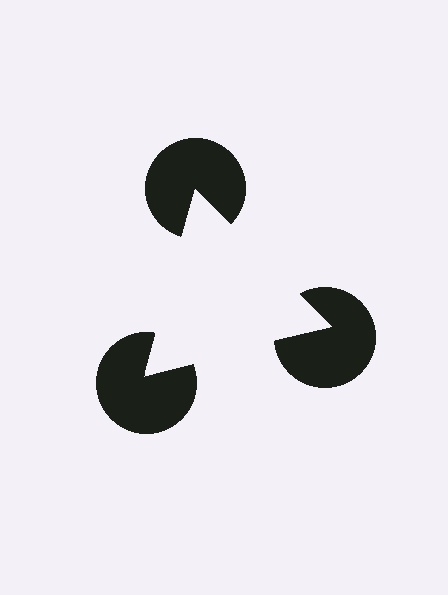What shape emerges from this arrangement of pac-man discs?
An illusory triangle — its edges are inferred from the aligned wedge cuts in the pac-man discs, not physically drawn.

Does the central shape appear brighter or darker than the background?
It typically appears slightly brighter than the background, even though no actual brightness change is drawn.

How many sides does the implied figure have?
3 sides.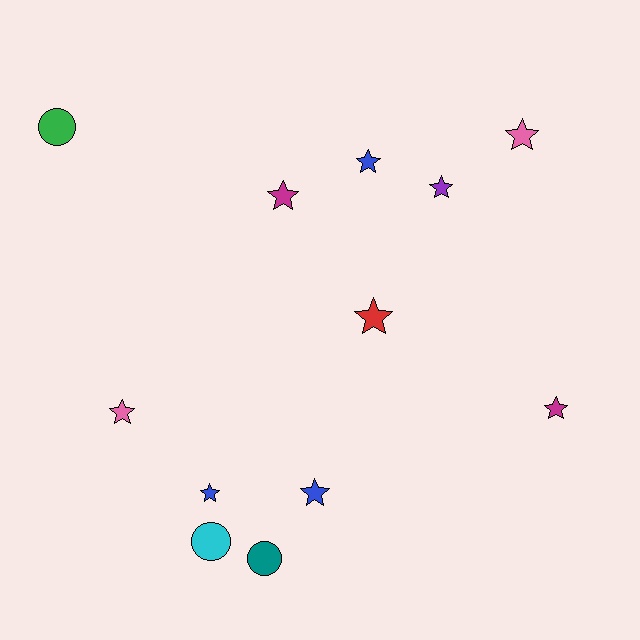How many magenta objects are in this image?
There are 2 magenta objects.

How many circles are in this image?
There are 3 circles.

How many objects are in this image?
There are 12 objects.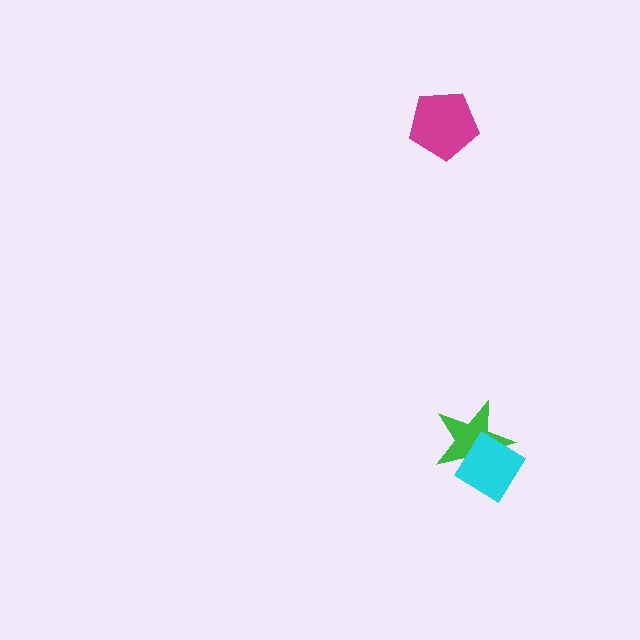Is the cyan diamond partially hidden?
No, no other shape covers it.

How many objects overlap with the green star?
1 object overlaps with the green star.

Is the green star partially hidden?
Yes, it is partially covered by another shape.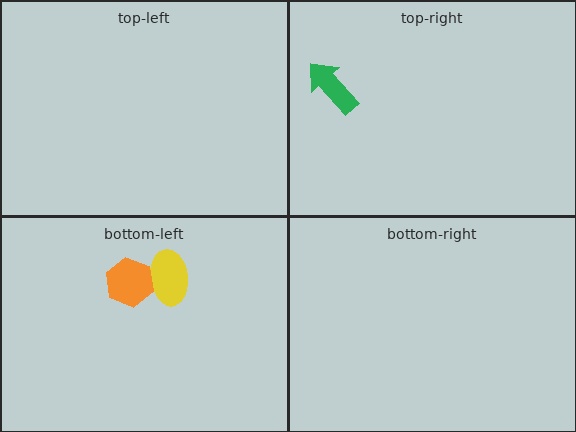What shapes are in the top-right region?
The green arrow.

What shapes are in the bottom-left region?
The yellow ellipse, the orange hexagon.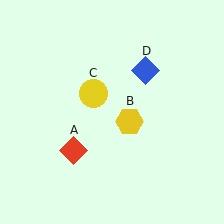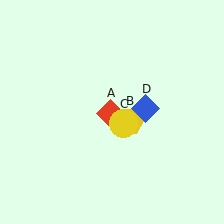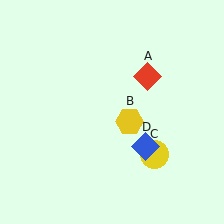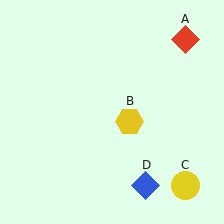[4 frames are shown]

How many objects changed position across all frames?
3 objects changed position: red diamond (object A), yellow circle (object C), blue diamond (object D).